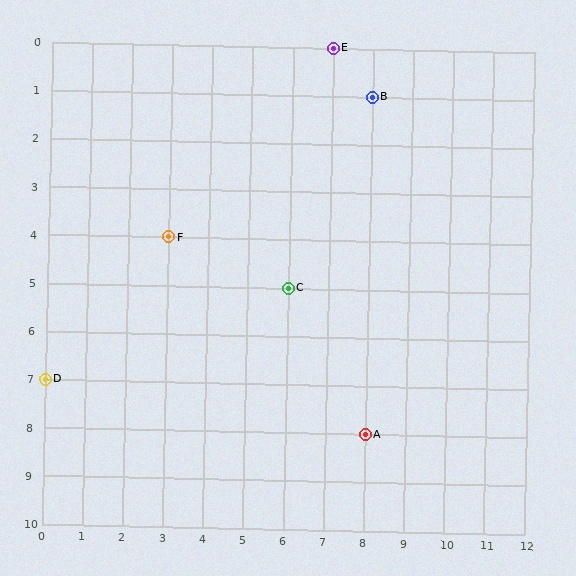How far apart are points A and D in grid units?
Points A and D are 8 columns and 1 row apart (about 8.1 grid units diagonally).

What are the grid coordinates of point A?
Point A is at grid coordinates (8, 8).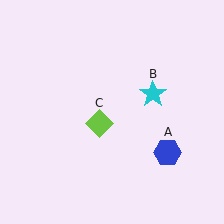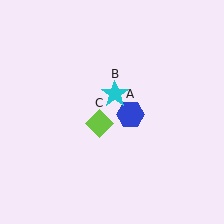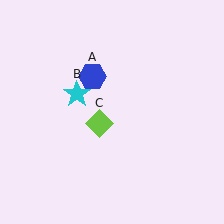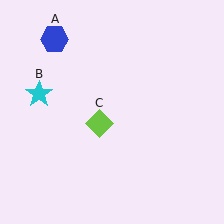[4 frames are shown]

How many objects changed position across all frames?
2 objects changed position: blue hexagon (object A), cyan star (object B).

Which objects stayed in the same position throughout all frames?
Lime diamond (object C) remained stationary.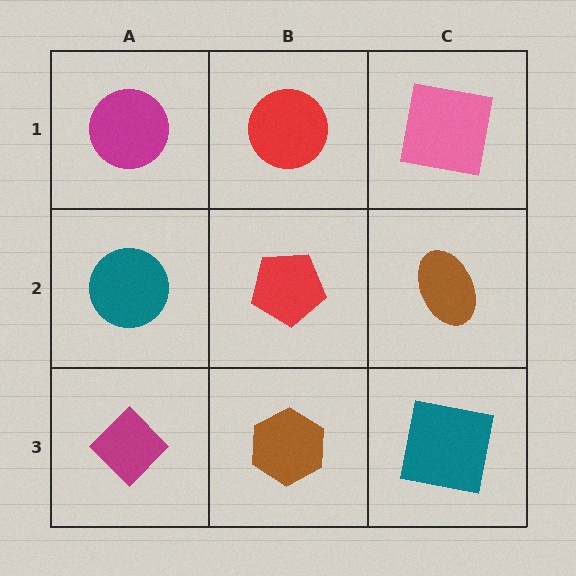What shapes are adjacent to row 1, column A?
A teal circle (row 2, column A), a red circle (row 1, column B).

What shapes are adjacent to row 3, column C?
A brown ellipse (row 2, column C), a brown hexagon (row 3, column B).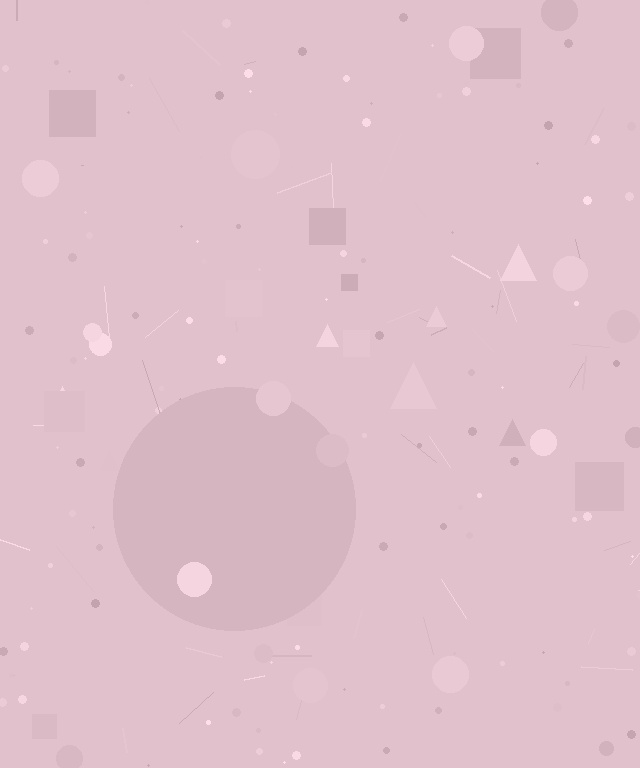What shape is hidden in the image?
A circle is hidden in the image.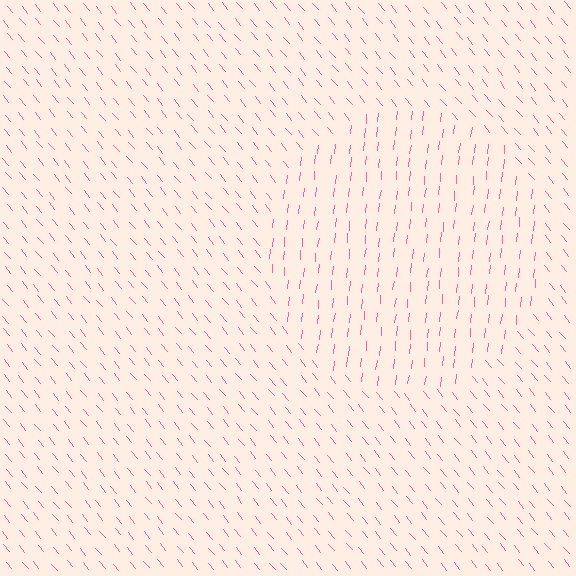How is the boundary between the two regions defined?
The boundary is defined purely by a change in line orientation (approximately 45 degrees difference). All lines are the same color and thickness.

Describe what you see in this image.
The image is filled with small pink line segments. A circle region in the image has lines oriented differently from the surrounding lines, creating a visible texture boundary.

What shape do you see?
I see a circle.